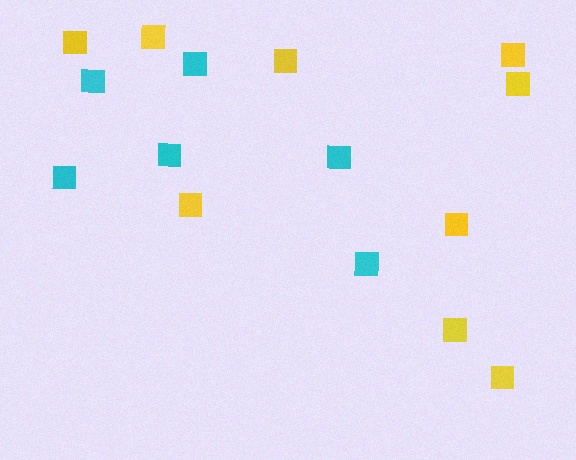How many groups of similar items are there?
There are 2 groups: one group of yellow squares (9) and one group of cyan squares (6).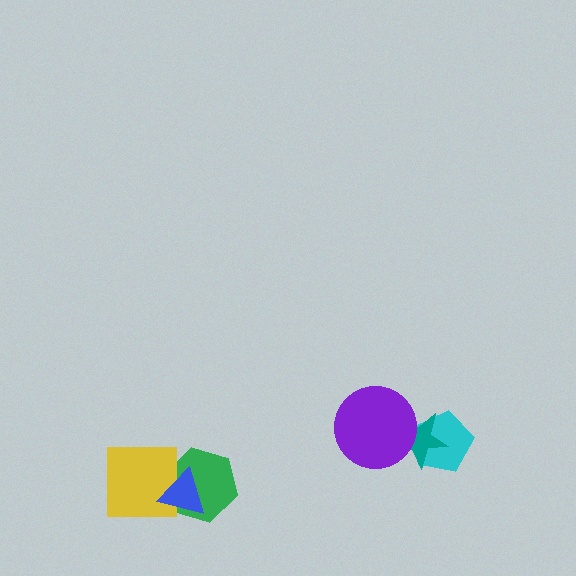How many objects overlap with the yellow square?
2 objects overlap with the yellow square.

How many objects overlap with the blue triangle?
2 objects overlap with the blue triangle.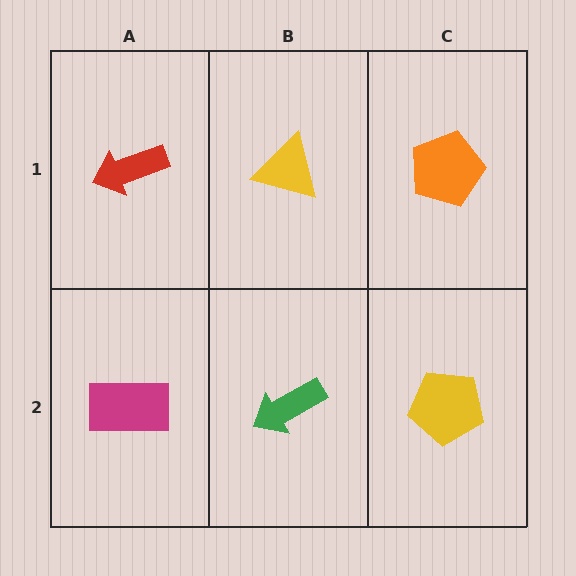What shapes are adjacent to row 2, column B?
A yellow triangle (row 1, column B), a magenta rectangle (row 2, column A), a yellow pentagon (row 2, column C).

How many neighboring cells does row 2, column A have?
2.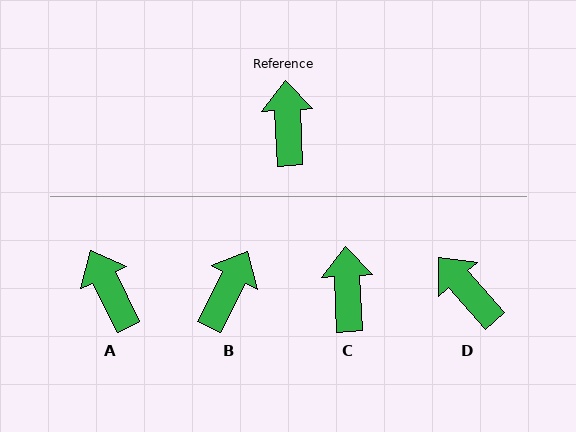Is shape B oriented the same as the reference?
No, it is off by about 30 degrees.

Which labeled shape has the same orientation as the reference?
C.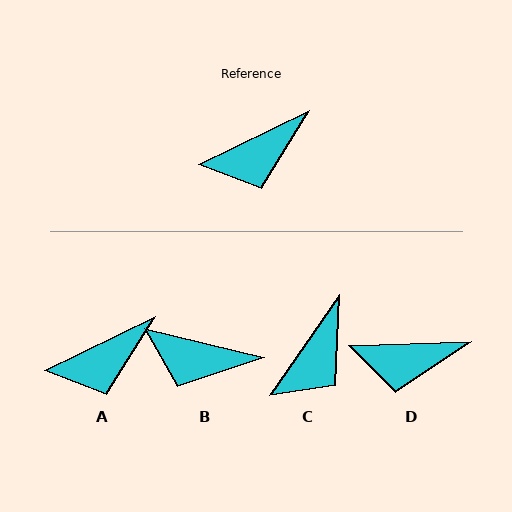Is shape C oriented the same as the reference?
No, it is off by about 30 degrees.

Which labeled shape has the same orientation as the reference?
A.